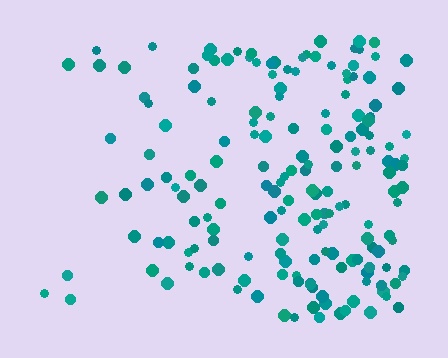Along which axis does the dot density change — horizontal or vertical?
Horizontal.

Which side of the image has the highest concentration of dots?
The right.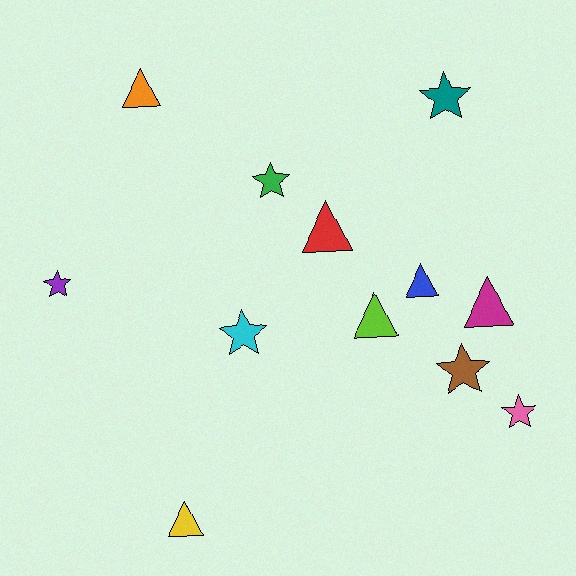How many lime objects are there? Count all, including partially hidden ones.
There is 1 lime object.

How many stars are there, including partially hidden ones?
There are 6 stars.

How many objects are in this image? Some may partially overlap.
There are 12 objects.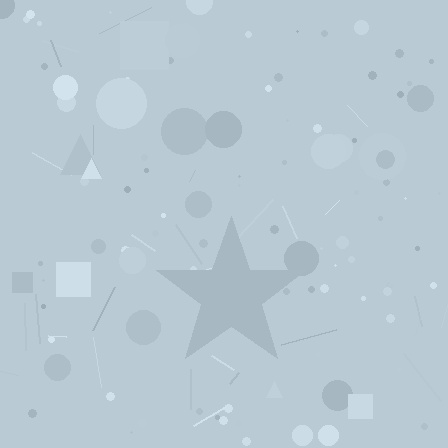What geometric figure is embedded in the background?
A star is embedded in the background.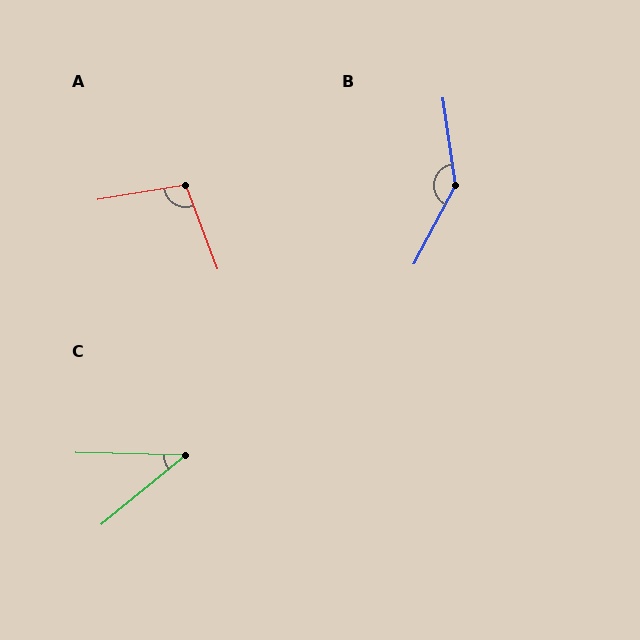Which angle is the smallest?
C, at approximately 41 degrees.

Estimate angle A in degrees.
Approximately 102 degrees.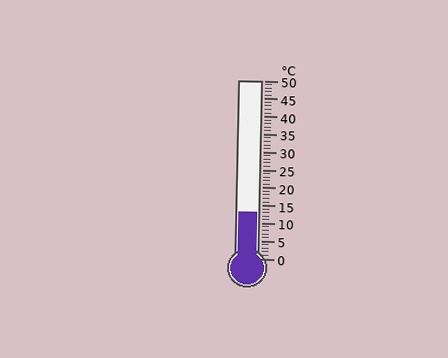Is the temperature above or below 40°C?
The temperature is below 40°C.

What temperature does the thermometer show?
The thermometer shows approximately 13°C.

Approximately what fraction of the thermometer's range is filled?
The thermometer is filled to approximately 25% of its range.